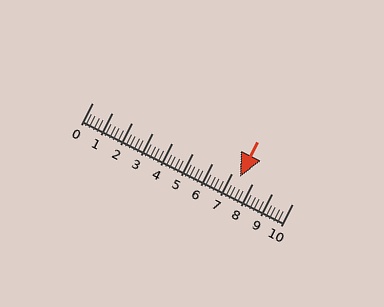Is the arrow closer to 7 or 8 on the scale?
The arrow is closer to 7.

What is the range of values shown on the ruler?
The ruler shows values from 0 to 10.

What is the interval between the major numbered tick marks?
The major tick marks are spaced 1 units apart.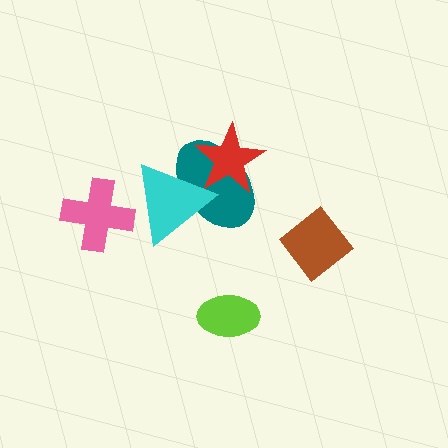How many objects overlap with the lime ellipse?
0 objects overlap with the lime ellipse.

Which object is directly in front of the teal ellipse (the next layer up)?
The red star is directly in front of the teal ellipse.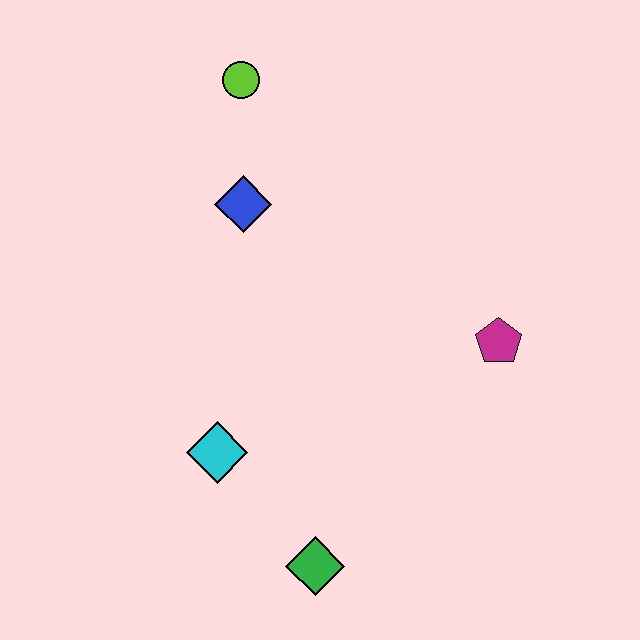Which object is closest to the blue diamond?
The lime circle is closest to the blue diamond.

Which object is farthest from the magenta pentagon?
The lime circle is farthest from the magenta pentagon.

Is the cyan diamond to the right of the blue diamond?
No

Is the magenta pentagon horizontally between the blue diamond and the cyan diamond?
No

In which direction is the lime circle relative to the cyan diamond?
The lime circle is above the cyan diamond.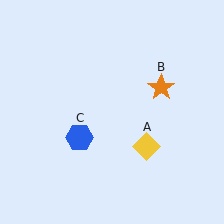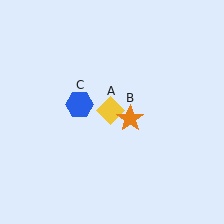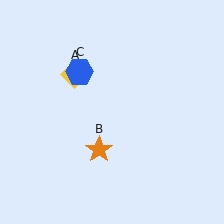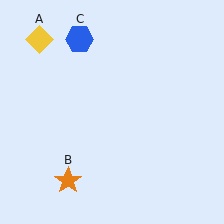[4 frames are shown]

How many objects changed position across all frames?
3 objects changed position: yellow diamond (object A), orange star (object B), blue hexagon (object C).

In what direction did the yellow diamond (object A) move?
The yellow diamond (object A) moved up and to the left.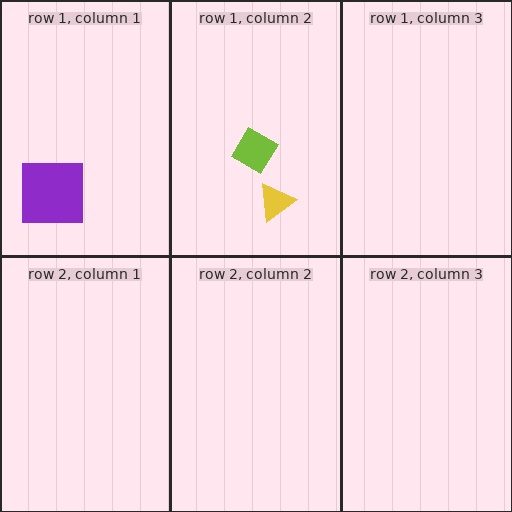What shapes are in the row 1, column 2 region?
The yellow triangle, the lime diamond.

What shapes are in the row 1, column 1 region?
The purple square.